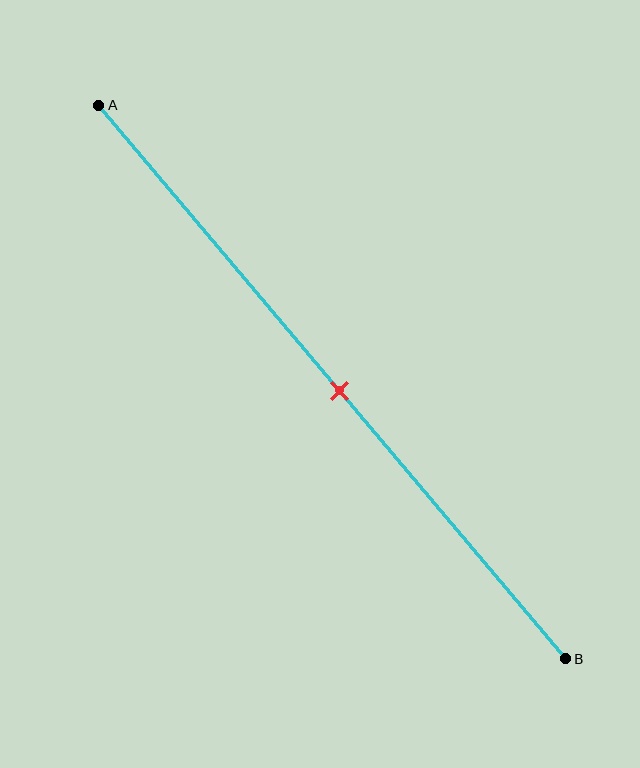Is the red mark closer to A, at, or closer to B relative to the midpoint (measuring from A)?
The red mark is approximately at the midpoint of segment AB.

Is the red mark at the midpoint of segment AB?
Yes, the mark is approximately at the midpoint.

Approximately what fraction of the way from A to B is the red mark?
The red mark is approximately 50% of the way from A to B.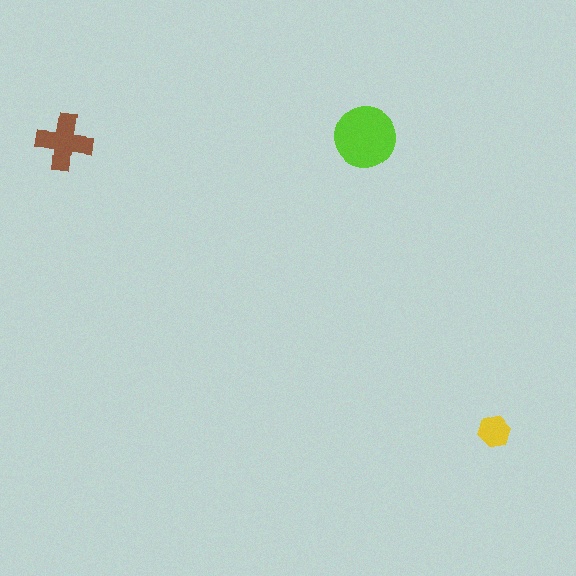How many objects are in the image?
There are 3 objects in the image.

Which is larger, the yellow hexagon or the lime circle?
The lime circle.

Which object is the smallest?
The yellow hexagon.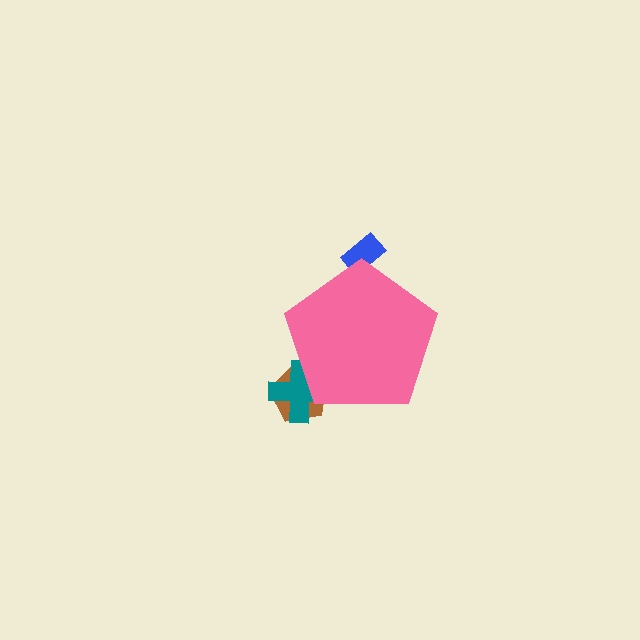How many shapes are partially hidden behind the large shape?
3 shapes are partially hidden.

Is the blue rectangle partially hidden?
Yes, the blue rectangle is partially hidden behind the pink pentagon.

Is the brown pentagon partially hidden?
Yes, the brown pentagon is partially hidden behind the pink pentagon.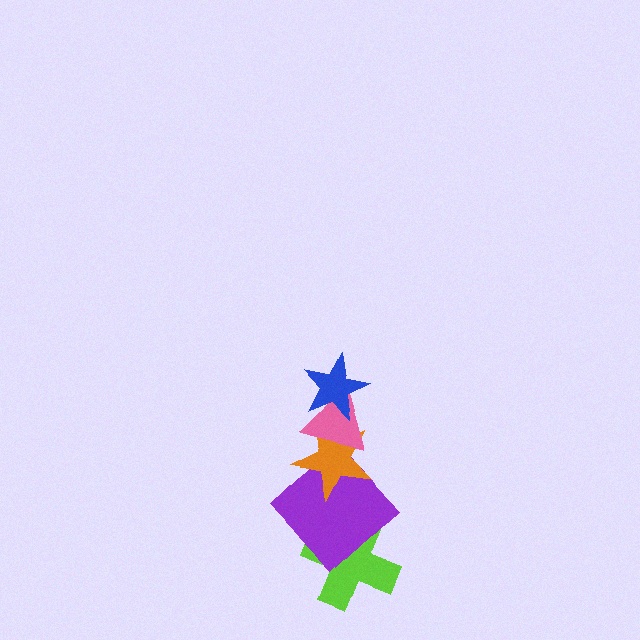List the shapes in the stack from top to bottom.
From top to bottom: the blue star, the pink triangle, the orange star, the purple diamond, the lime cross.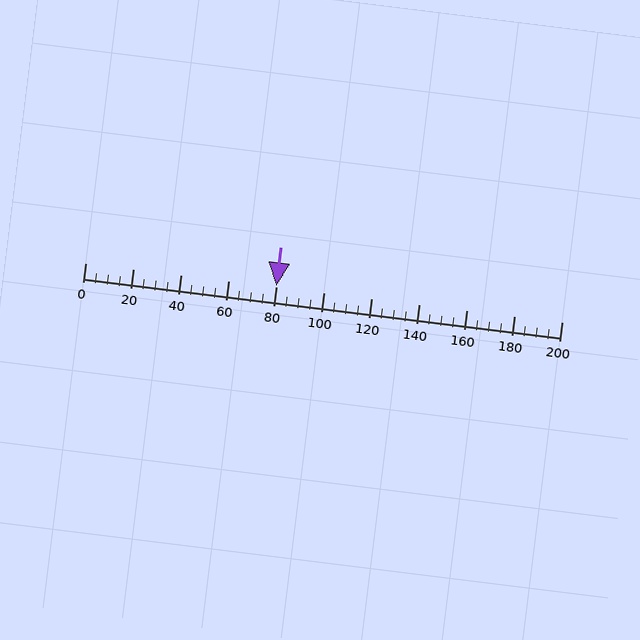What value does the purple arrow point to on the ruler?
The purple arrow points to approximately 80.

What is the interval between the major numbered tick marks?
The major tick marks are spaced 20 units apart.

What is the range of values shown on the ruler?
The ruler shows values from 0 to 200.